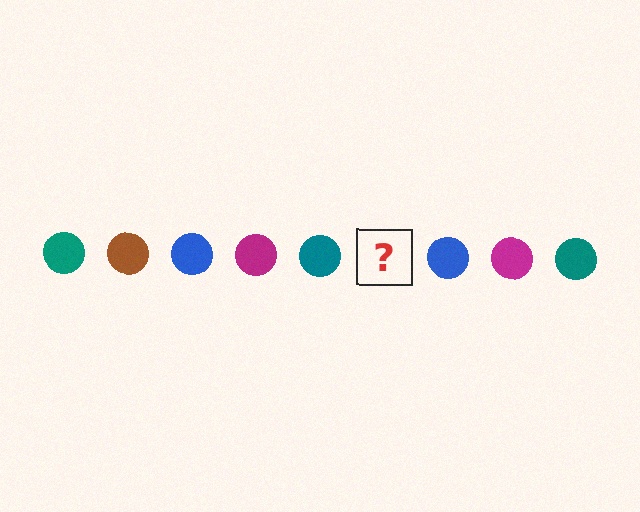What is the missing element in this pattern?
The missing element is a brown circle.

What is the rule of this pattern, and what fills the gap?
The rule is that the pattern cycles through teal, brown, blue, magenta circles. The gap should be filled with a brown circle.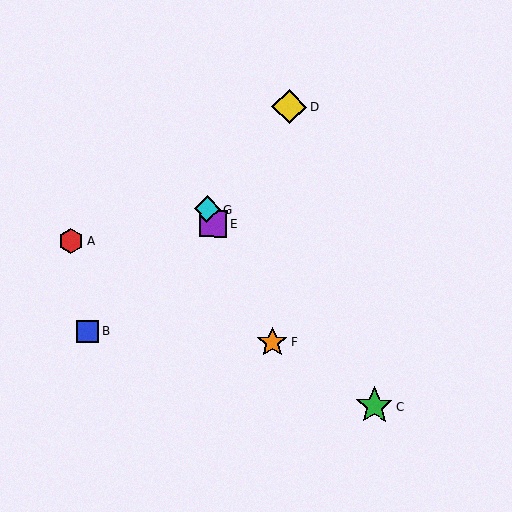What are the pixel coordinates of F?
Object F is at (272, 343).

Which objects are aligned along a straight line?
Objects E, F, G are aligned along a straight line.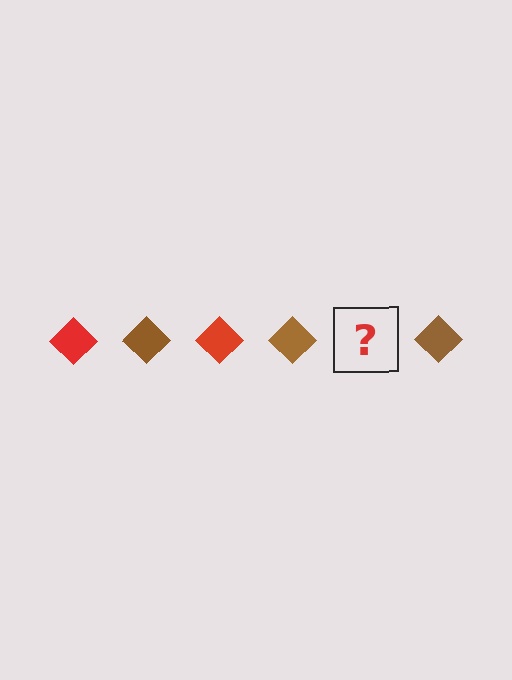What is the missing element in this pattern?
The missing element is a red diamond.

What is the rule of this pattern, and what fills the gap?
The rule is that the pattern cycles through red, brown diamonds. The gap should be filled with a red diamond.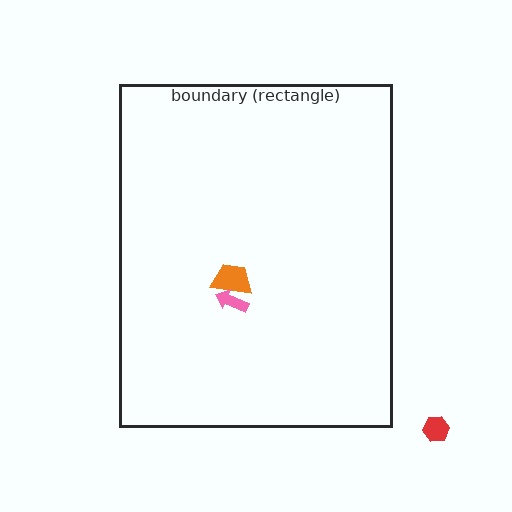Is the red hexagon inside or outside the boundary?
Outside.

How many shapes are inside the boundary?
2 inside, 1 outside.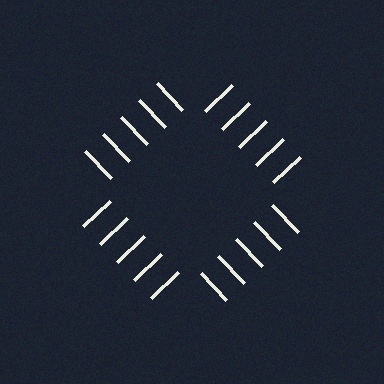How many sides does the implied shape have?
4 sides — the line-ends trace a square.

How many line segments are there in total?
20 — 5 along each of the 4 edges.